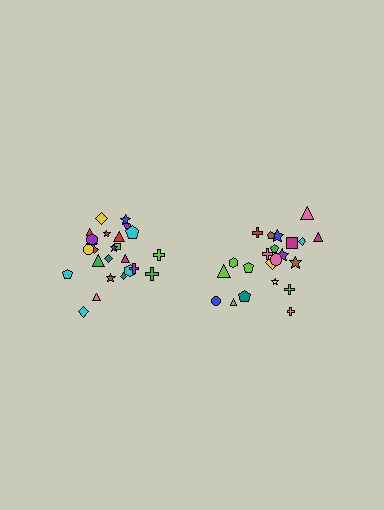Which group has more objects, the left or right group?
The left group.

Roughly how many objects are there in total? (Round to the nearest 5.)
Roughly 45 objects in total.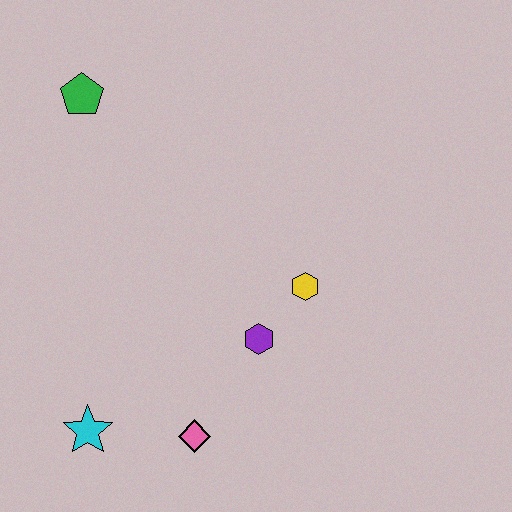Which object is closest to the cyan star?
The pink diamond is closest to the cyan star.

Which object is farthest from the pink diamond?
The green pentagon is farthest from the pink diamond.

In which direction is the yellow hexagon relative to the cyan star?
The yellow hexagon is to the right of the cyan star.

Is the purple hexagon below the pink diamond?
No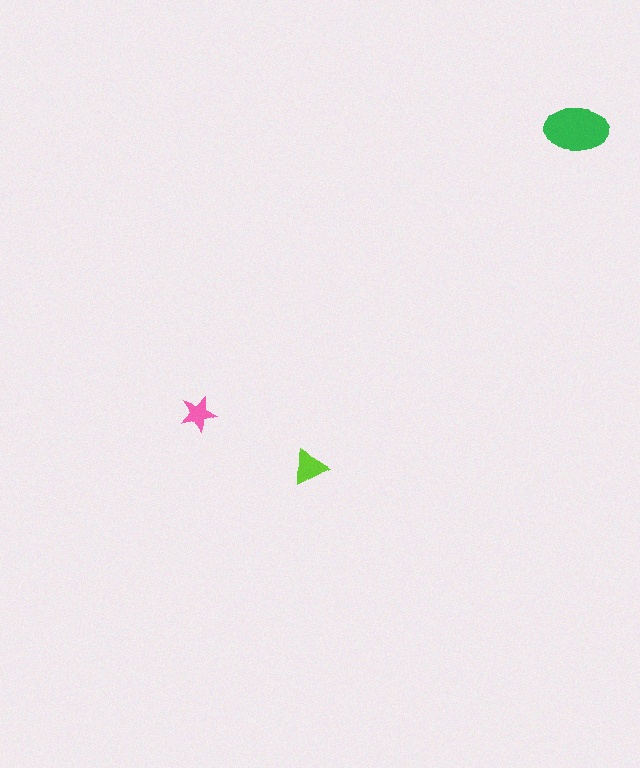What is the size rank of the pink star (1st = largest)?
3rd.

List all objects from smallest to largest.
The pink star, the lime triangle, the green ellipse.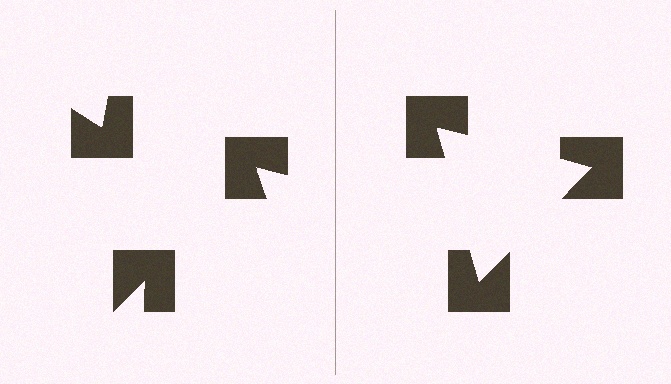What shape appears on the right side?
An illusory triangle.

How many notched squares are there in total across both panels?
6 — 3 on each side.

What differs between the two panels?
The notched squares are positioned identically on both sides; only the wedge orientations differ. On the right they align to a triangle; on the left they are misaligned.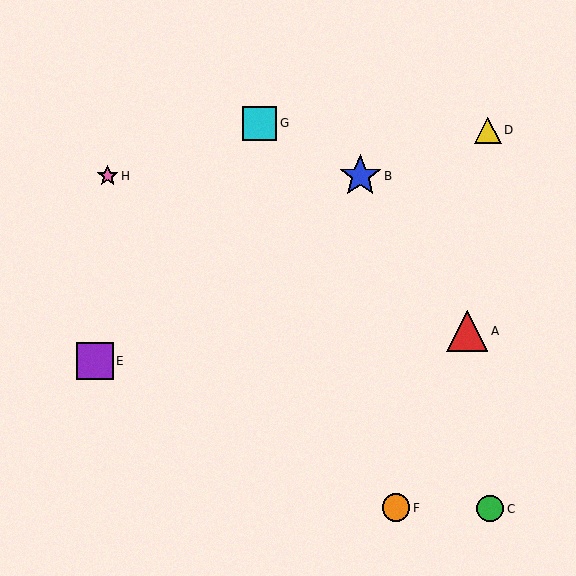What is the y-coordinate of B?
Object B is at y≈176.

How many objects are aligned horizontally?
2 objects (B, H) are aligned horizontally.